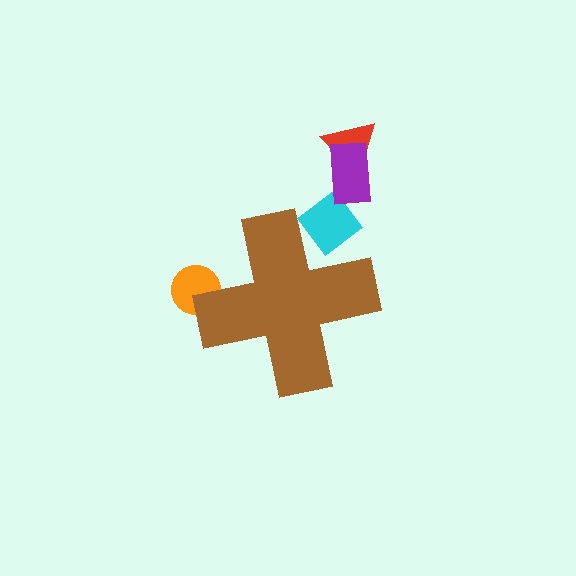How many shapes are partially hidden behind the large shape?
2 shapes are partially hidden.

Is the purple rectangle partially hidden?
No, the purple rectangle is fully visible.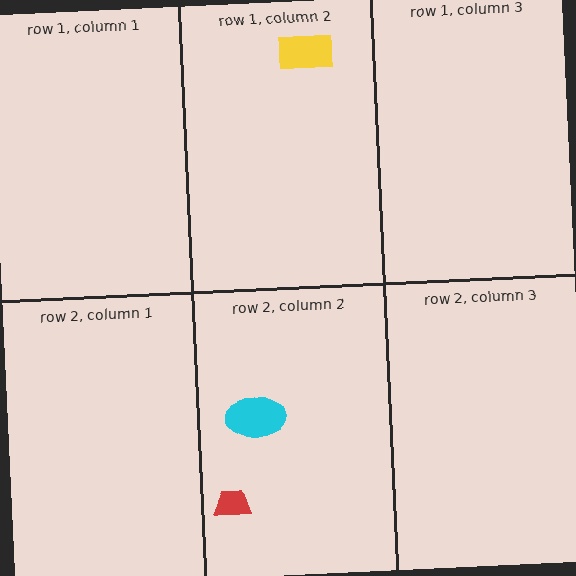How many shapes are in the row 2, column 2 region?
2.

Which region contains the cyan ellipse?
The row 2, column 2 region.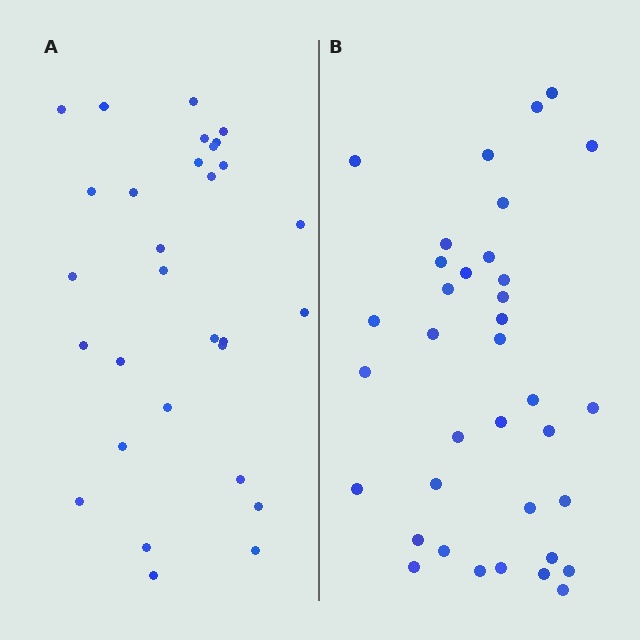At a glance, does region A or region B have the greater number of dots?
Region B (the right region) has more dots.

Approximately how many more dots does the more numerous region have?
Region B has about 6 more dots than region A.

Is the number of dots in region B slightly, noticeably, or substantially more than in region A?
Region B has only slightly more — the two regions are fairly close. The ratio is roughly 1.2 to 1.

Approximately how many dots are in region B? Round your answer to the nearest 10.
About 40 dots. (The exact count is 36, which rounds to 40.)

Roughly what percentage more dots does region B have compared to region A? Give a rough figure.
About 20% more.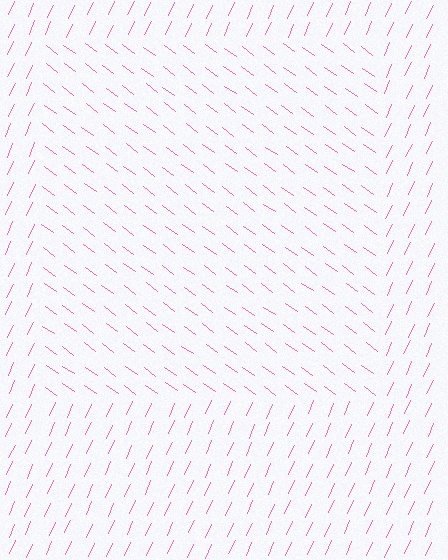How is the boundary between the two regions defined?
The boundary is defined purely by a change in line orientation (approximately 78 degrees difference). All lines are the same color and thickness.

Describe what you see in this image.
The image is filled with small pink line segments. A rectangle region in the image has lines oriented differently from the surrounding lines, creating a visible texture boundary.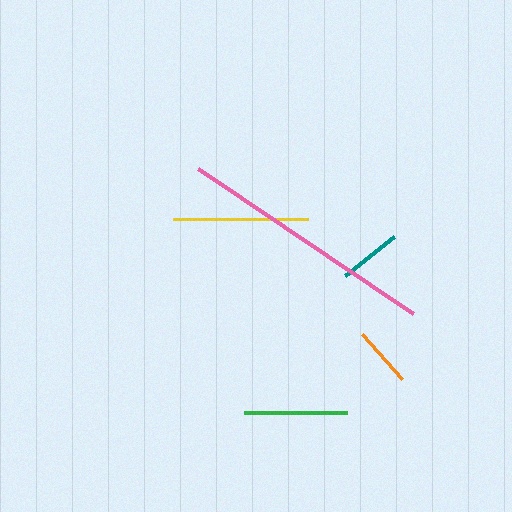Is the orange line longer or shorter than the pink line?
The pink line is longer than the orange line.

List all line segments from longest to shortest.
From longest to shortest: pink, yellow, green, teal, orange.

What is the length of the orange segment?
The orange segment is approximately 60 pixels long.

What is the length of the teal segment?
The teal segment is approximately 63 pixels long.